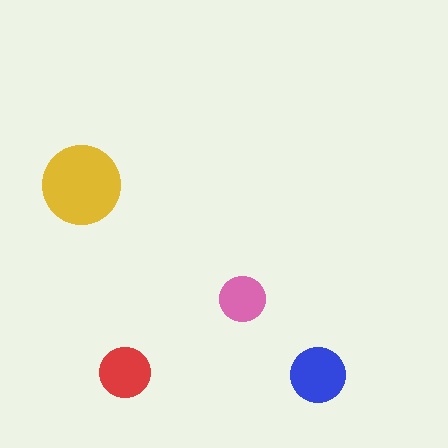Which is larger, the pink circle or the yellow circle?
The yellow one.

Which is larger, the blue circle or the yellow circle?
The yellow one.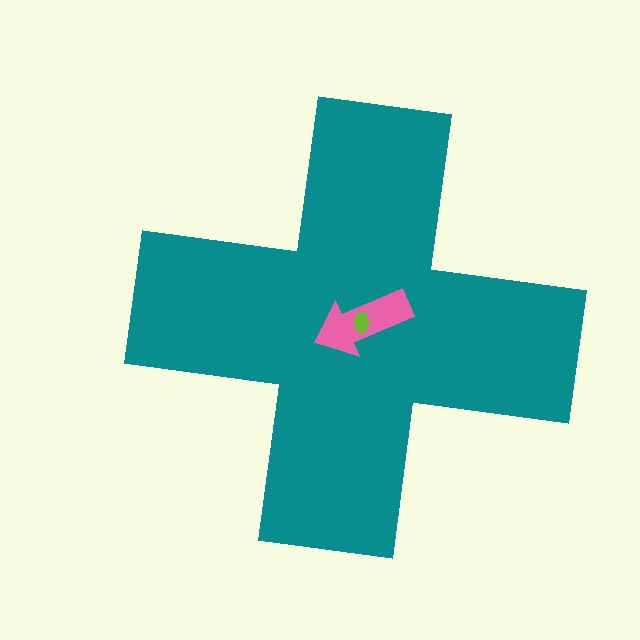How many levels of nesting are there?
3.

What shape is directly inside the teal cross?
The pink arrow.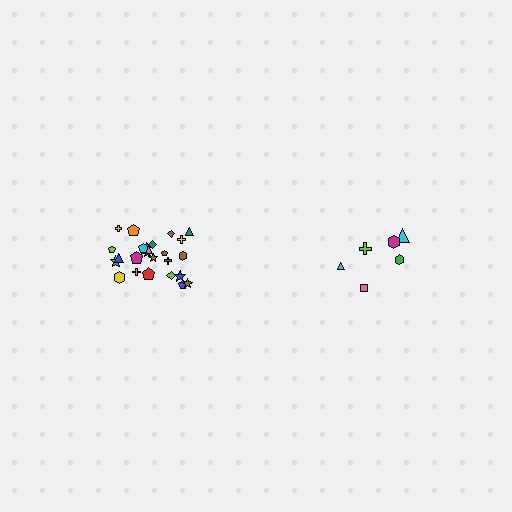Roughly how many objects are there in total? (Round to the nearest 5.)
Roughly 30 objects in total.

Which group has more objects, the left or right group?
The left group.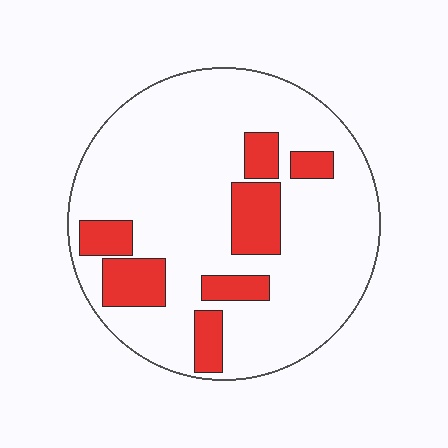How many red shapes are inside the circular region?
7.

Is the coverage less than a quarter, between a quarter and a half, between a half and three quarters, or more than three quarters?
Less than a quarter.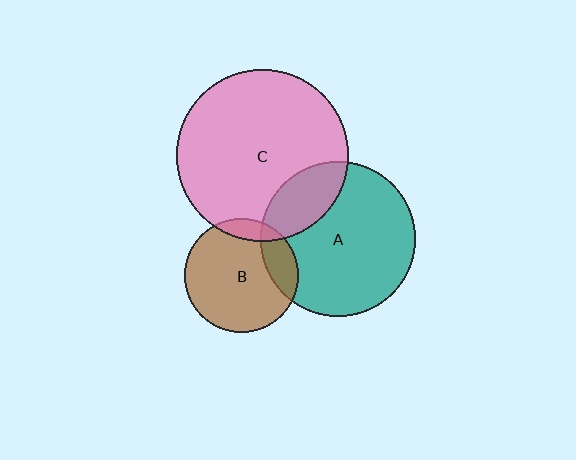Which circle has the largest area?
Circle C (pink).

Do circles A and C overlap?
Yes.